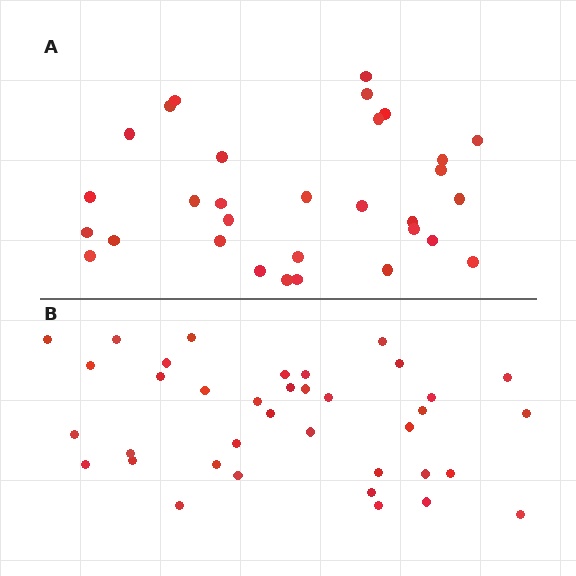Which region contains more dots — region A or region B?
Region B (the bottom region) has more dots.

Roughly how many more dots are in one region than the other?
Region B has about 6 more dots than region A.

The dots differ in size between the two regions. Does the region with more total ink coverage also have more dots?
No. Region A has more total ink coverage because its dots are larger, but region B actually contains more individual dots. Total area can be misleading — the number of items is what matters here.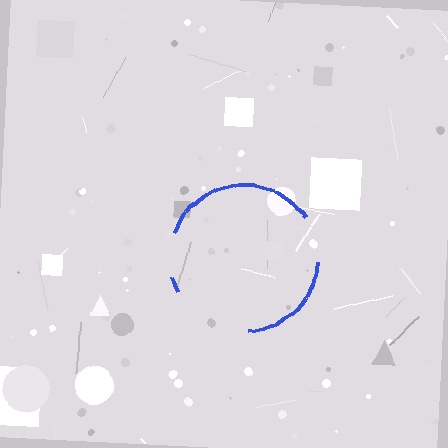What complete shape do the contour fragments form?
The contour fragments form a circle.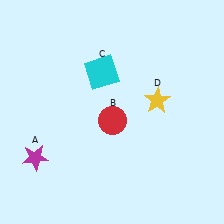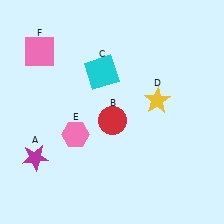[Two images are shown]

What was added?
A pink hexagon (E), a pink square (F) were added in Image 2.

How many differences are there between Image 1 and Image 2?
There are 2 differences between the two images.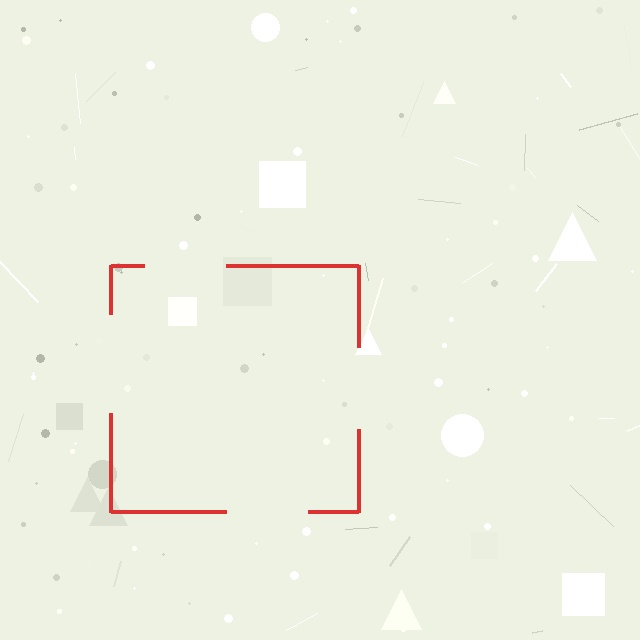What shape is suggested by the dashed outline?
The dashed outline suggests a square.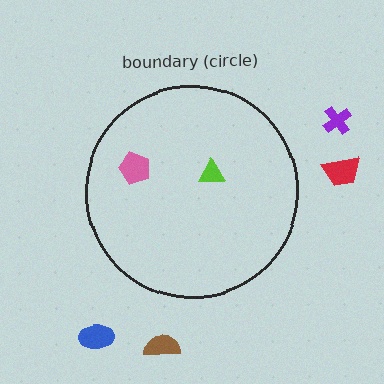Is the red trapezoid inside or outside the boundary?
Outside.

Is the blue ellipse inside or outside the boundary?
Outside.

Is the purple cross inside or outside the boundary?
Outside.